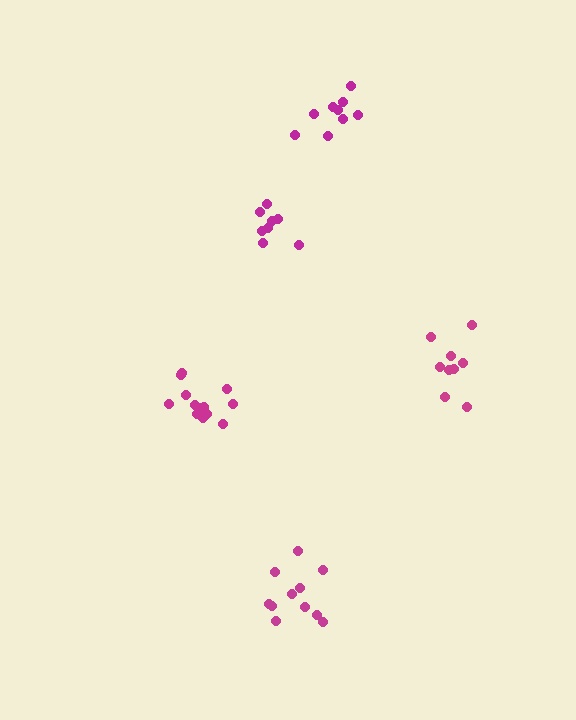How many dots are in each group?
Group 1: 9 dots, Group 2: 11 dots, Group 3: 13 dots, Group 4: 9 dots, Group 5: 8 dots (50 total).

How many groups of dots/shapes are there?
There are 5 groups.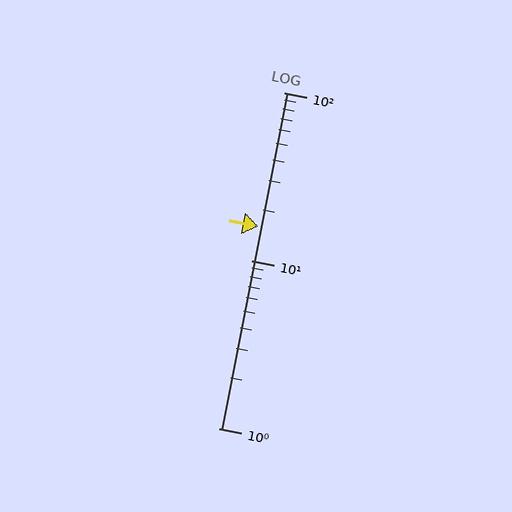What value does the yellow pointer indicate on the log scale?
The pointer indicates approximately 16.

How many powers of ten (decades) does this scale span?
The scale spans 2 decades, from 1 to 100.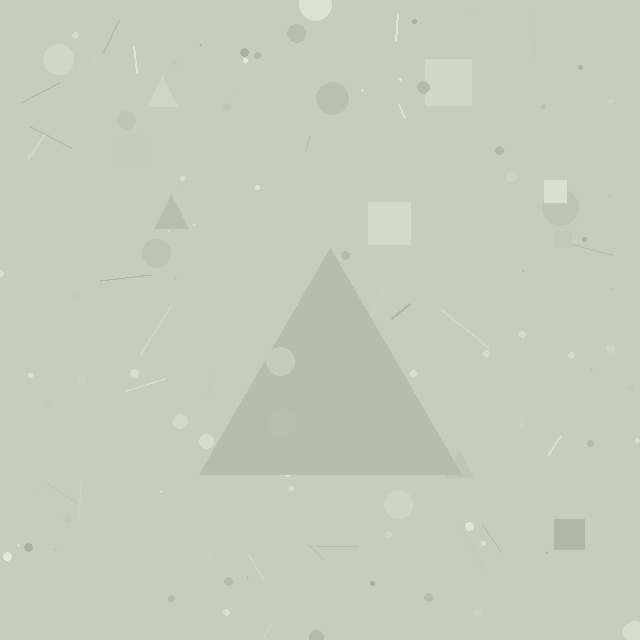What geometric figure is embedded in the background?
A triangle is embedded in the background.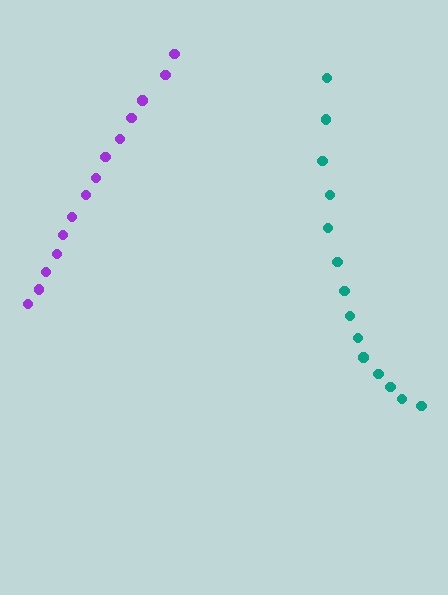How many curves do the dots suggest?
There are 2 distinct paths.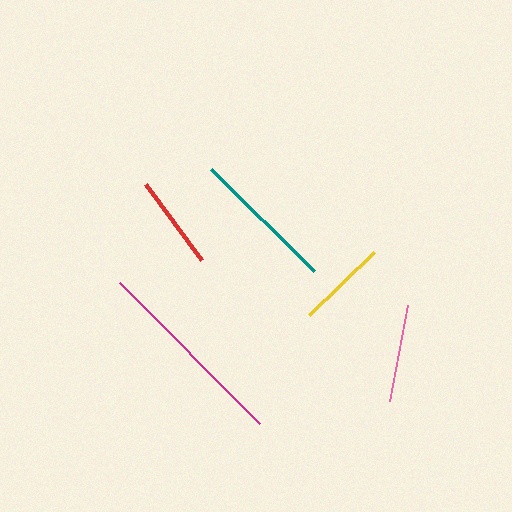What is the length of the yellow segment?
The yellow segment is approximately 91 pixels long.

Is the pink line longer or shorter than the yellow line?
The pink line is longer than the yellow line.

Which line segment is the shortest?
The yellow line is the shortest at approximately 91 pixels.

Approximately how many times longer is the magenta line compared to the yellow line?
The magenta line is approximately 2.2 times the length of the yellow line.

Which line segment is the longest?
The magenta line is the longest at approximately 200 pixels.